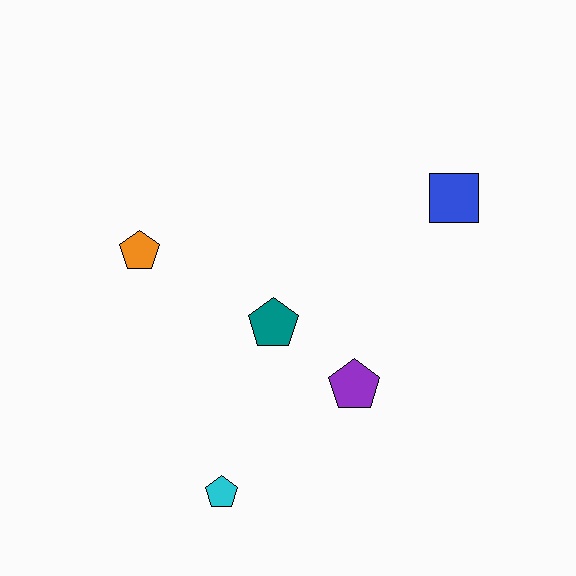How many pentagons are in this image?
There are 4 pentagons.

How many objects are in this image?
There are 5 objects.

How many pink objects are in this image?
There are no pink objects.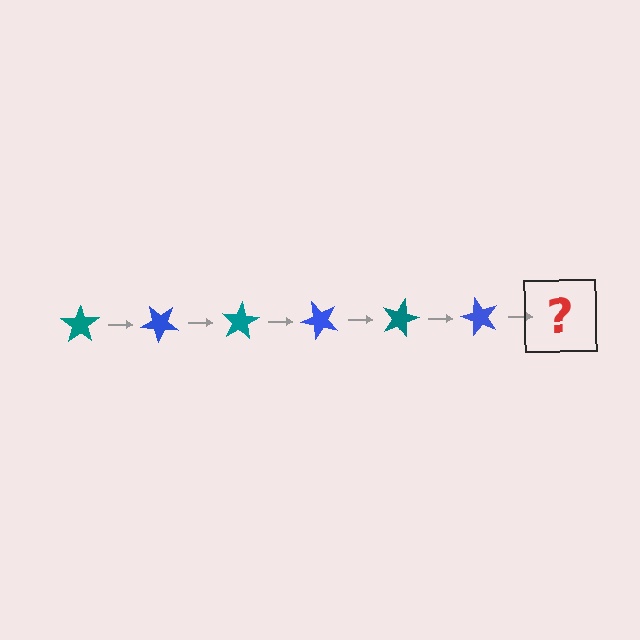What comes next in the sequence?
The next element should be a teal star, rotated 240 degrees from the start.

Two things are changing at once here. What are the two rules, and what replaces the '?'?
The two rules are that it rotates 40 degrees each step and the color cycles through teal and blue. The '?' should be a teal star, rotated 240 degrees from the start.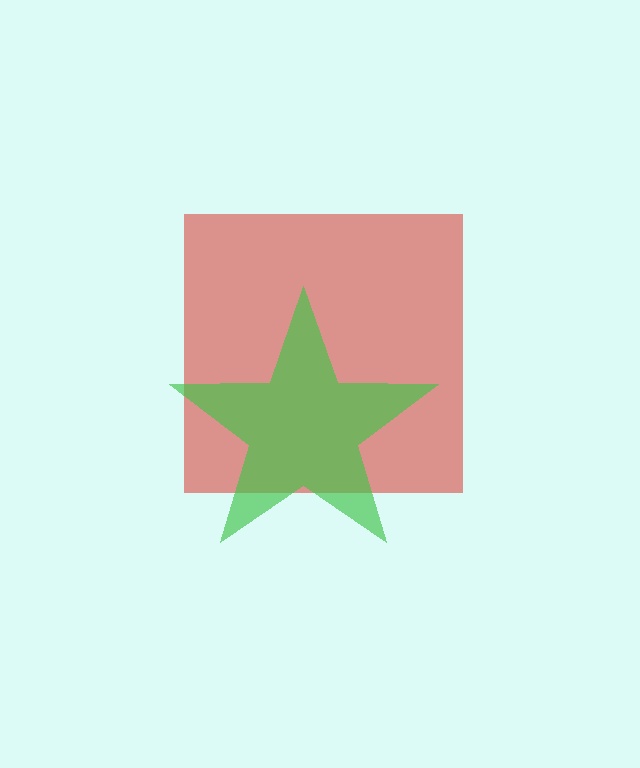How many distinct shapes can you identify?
There are 2 distinct shapes: a red square, a green star.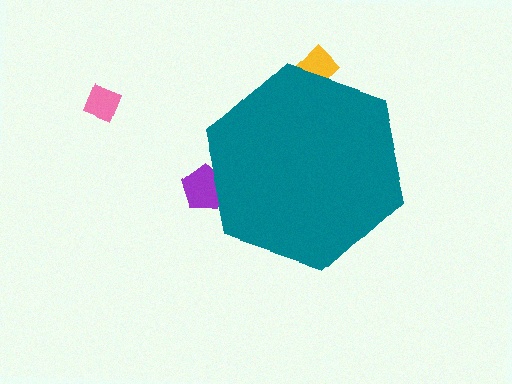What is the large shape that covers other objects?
A teal hexagon.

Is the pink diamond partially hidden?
No, the pink diamond is fully visible.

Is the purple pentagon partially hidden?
Yes, the purple pentagon is partially hidden behind the teal hexagon.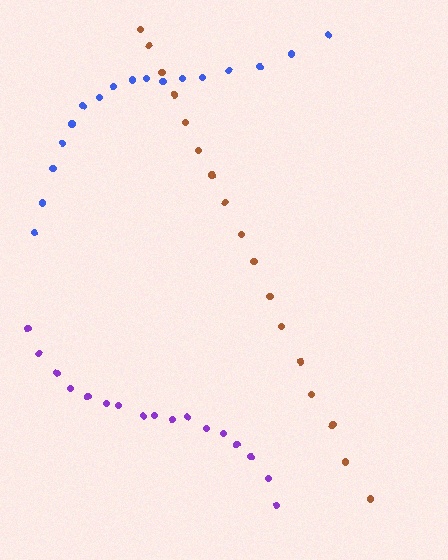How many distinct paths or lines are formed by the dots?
There are 3 distinct paths.